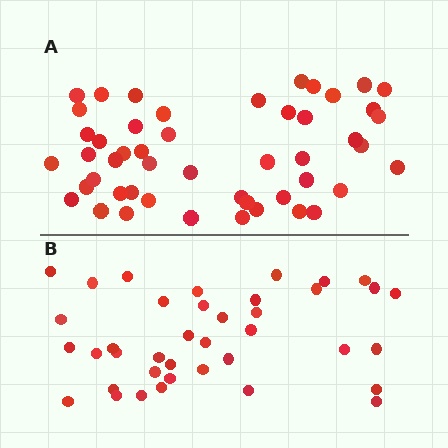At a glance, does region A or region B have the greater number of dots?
Region A (the top region) has more dots.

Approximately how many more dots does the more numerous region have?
Region A has roughly 10 or so more dots than region B.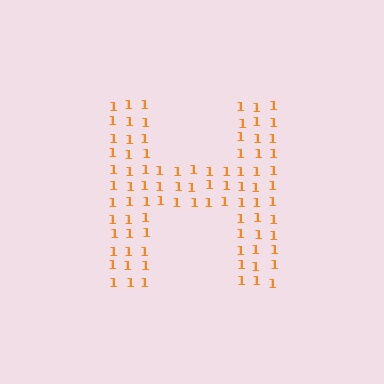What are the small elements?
The small elements are digit 1's.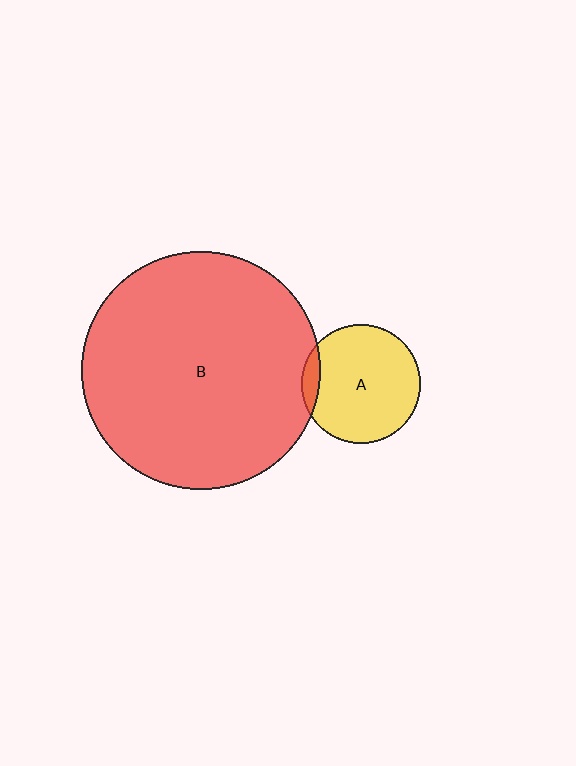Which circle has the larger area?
Circle B (red).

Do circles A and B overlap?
Yes.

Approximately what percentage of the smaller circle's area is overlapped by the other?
Approximately 10%.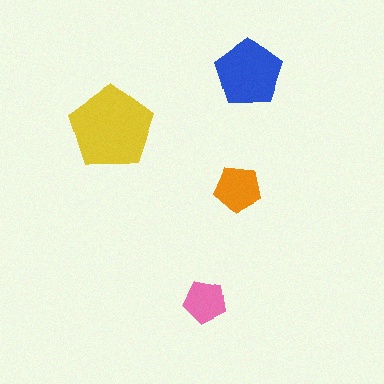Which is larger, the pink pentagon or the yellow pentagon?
The yellow one.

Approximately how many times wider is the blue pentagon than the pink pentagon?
About 1.5 times wider.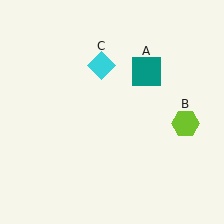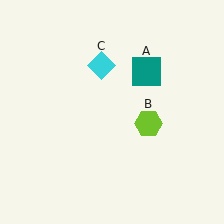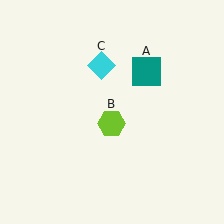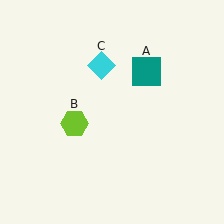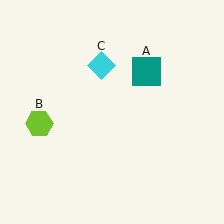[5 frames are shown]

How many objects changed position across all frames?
1 object changed position: lime hexagon (object B).